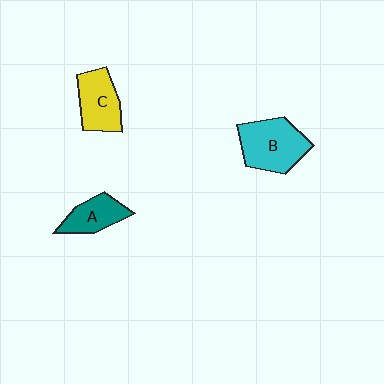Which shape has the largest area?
Shape B (cyan).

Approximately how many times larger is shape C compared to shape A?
Approximately 1.2 times.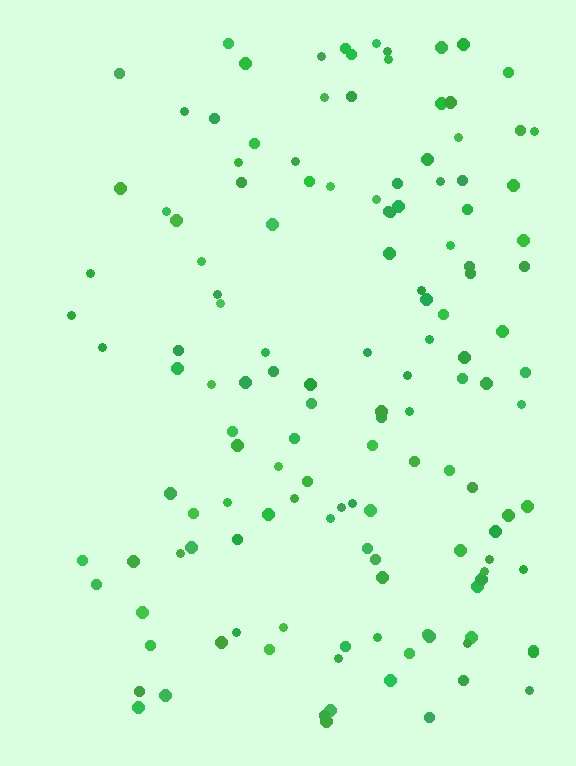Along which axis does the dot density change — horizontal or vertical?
Horizontal.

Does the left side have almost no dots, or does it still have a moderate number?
Still a moderate number, just noticeably fewer than the right.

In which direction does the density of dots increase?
From left to right, with the right side densest.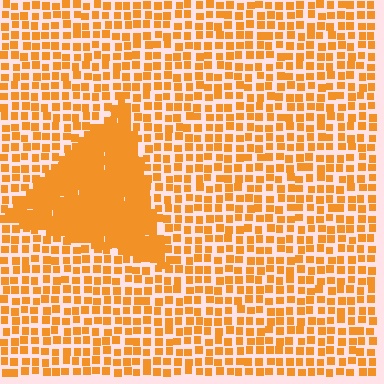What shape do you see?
I see a triangle.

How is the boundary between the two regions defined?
The boundary is defined by a change in element density (approximately 2.4x ratio). All elements are the same color, size, and shape.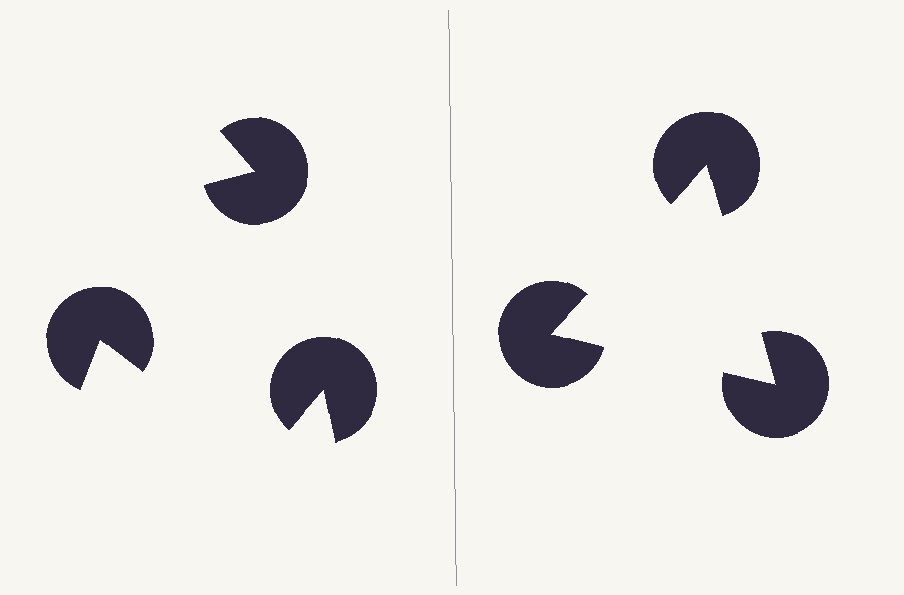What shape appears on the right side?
An illusory triangle.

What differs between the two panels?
The pac-man discs are positioned identically on both sides; only the wedge orientations differ. On the right they align to a triangle; on the left they are misaligned.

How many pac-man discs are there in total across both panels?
6 — 3 on each side.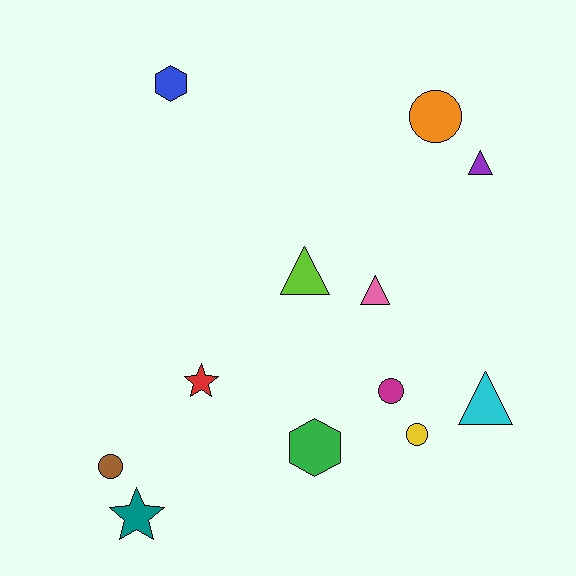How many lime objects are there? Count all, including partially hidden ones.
There is 1 lime object.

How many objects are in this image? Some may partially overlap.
There are 12 objects.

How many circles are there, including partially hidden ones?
There are 4 circles.